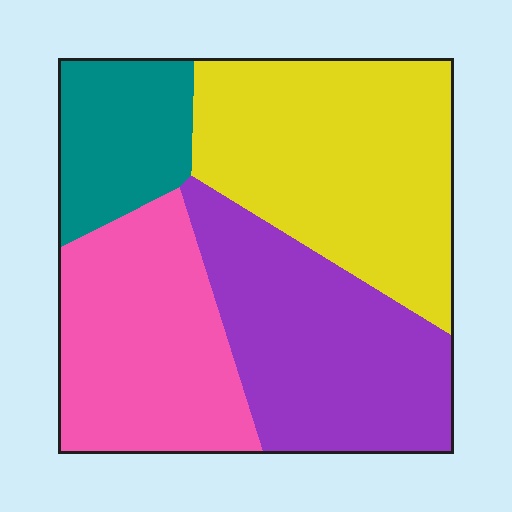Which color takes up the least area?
Teal, at roughly 15%.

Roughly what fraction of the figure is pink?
Pink takes up about one quarter (1/4) of the figure.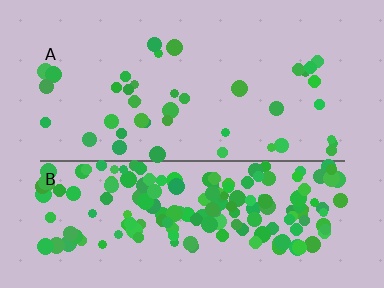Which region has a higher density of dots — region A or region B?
B (the bottom).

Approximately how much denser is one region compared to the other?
Approximately 4.6× — region B over region A.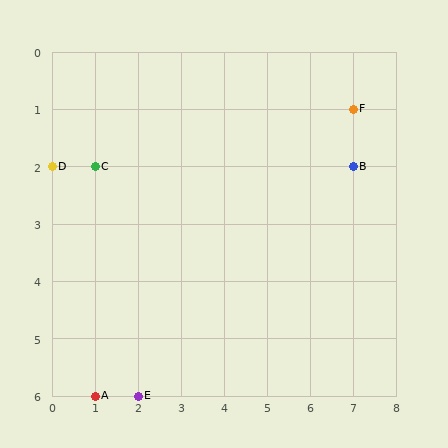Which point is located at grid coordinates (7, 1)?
Point F is at (7, 1).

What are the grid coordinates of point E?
Point E is at grid coordinates (2, 6).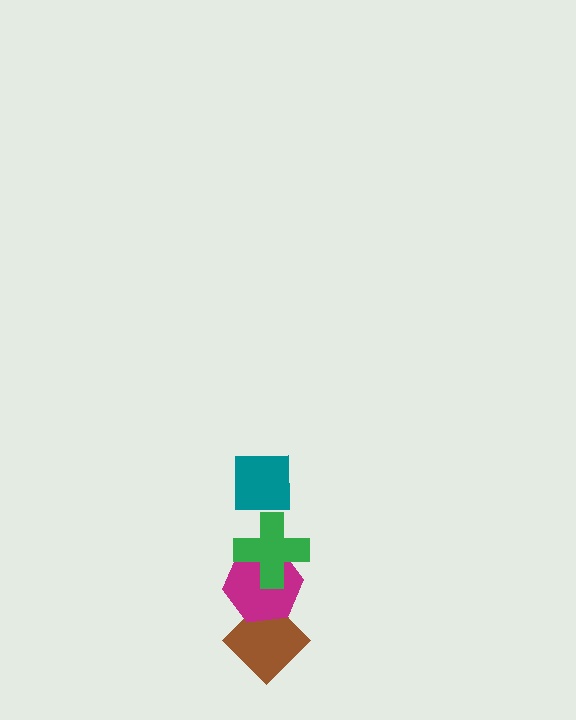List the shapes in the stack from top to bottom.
From top to bottom: the teal square, the green cross, the magenta hexagon, the brown diamond.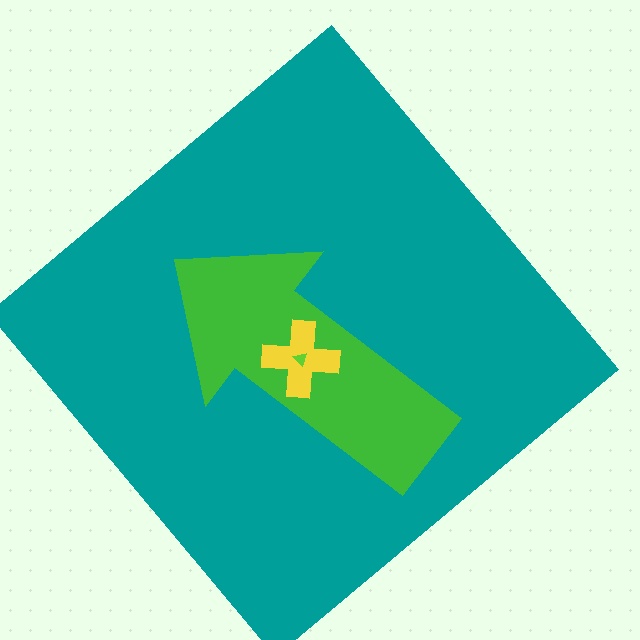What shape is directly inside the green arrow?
The yellow cross.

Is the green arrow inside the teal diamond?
Yes.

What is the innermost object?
The lime triangle.